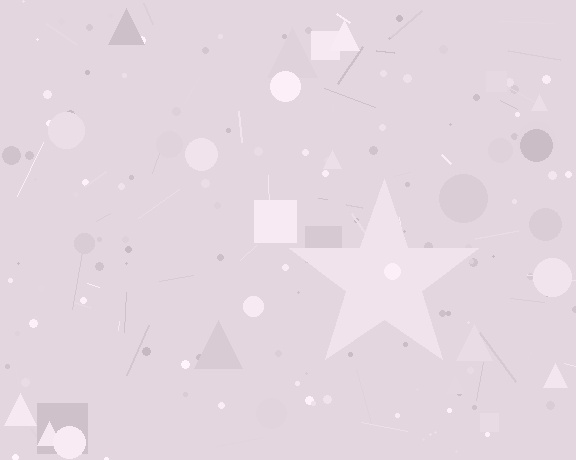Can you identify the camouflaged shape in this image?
The camouflaged shape is a star.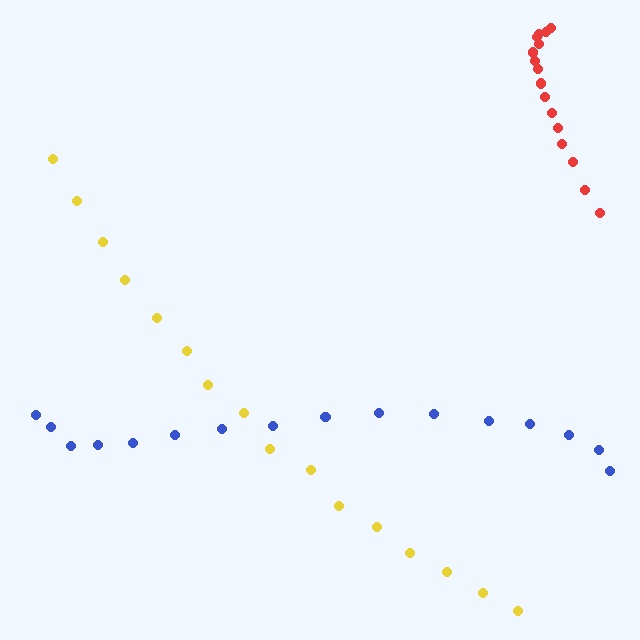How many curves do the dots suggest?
There are 3 distinct paths.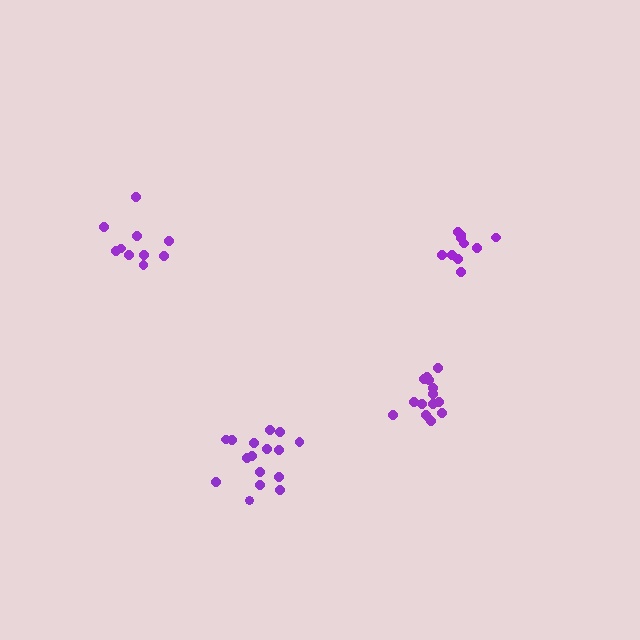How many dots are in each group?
Group 1: 15 dots, Group 2: 10 dots, Group 3: 10 dots, Group 4: 16 dots (51 total).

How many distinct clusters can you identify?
There are 4 distinct clusters.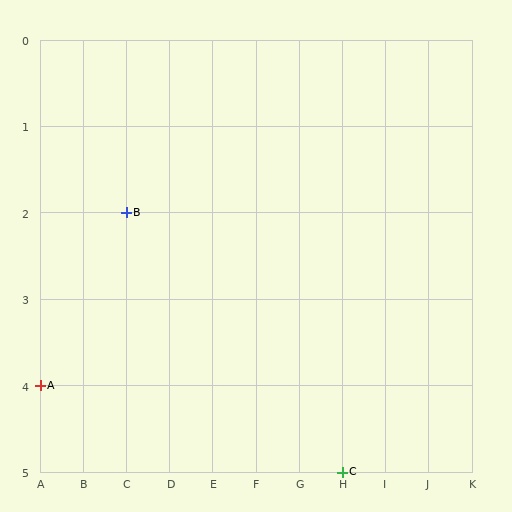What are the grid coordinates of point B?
Point B is at grid coordinates (C, 2).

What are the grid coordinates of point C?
Point C is at grid coordinates (H, 5).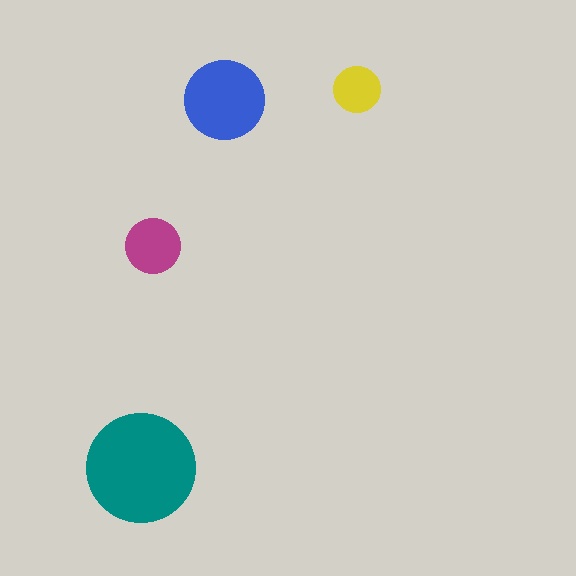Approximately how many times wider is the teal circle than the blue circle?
About 1.5 times wider.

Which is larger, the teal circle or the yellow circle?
The teal one.